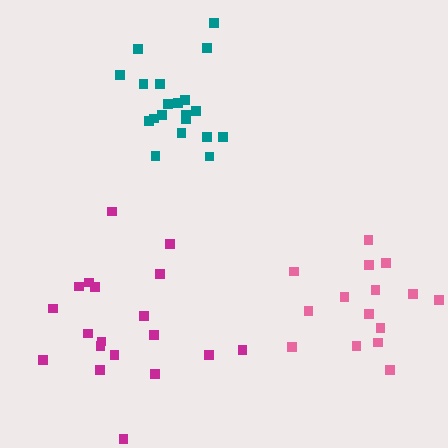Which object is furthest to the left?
The magenta cluster is leftmost.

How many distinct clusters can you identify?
There are 3 distinct clusters.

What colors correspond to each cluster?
The clusters are colored: magenta, pink, teal.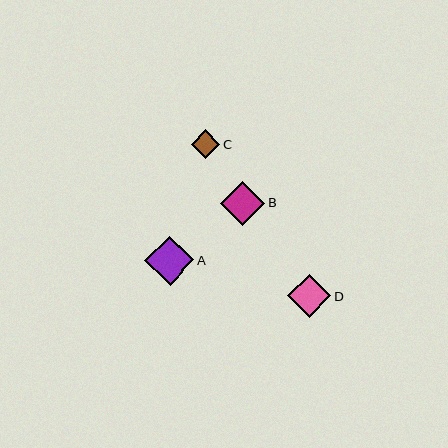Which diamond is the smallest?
Diamond C is the smallest with a size of approximately 28 pixels.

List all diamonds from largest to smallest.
From largest to smallest: A, B, D, C.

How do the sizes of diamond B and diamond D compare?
Diamond B and diamond D are approximately the same size.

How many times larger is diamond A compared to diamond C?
Diamond A is approximately 1.7 times the size of diamond C.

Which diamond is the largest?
Diamond A is the largest with a size of approximately 49 pixels.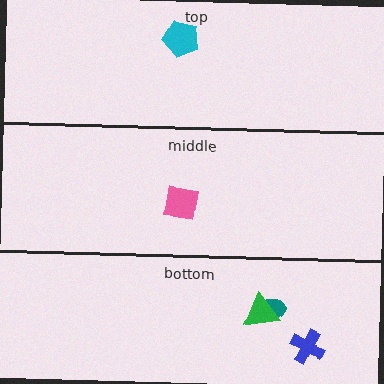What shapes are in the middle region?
The pink square.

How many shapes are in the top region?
1.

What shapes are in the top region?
The cyan pentagon.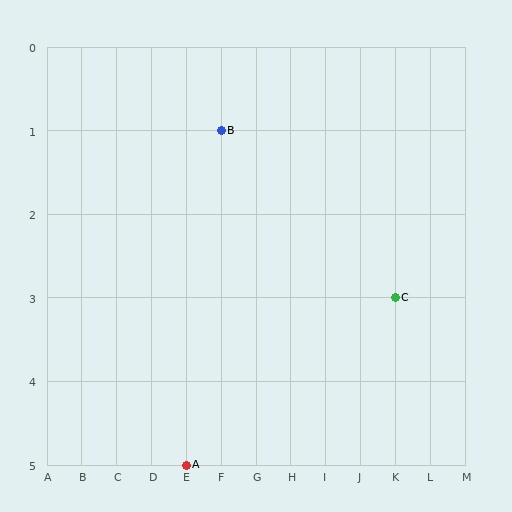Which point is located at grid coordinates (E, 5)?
Point A is at (E, 5).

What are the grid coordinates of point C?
Point C is at grid coordinates (K, 3).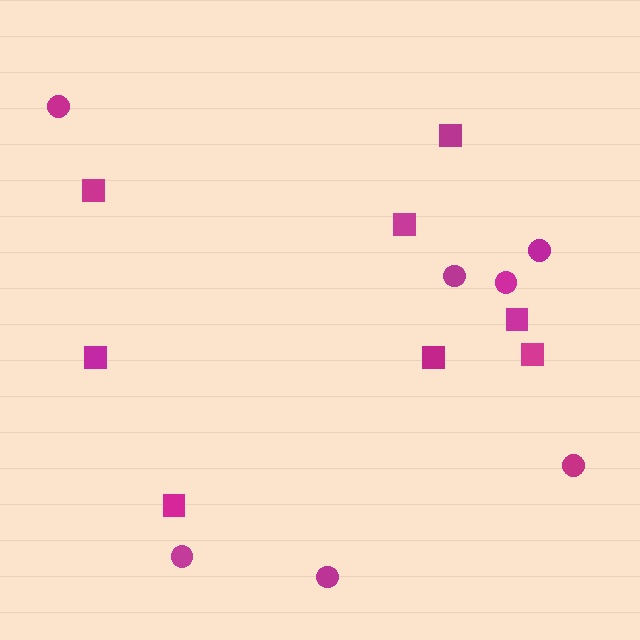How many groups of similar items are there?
There are 2 groups: one group of circles (7) and one group of squares (8).